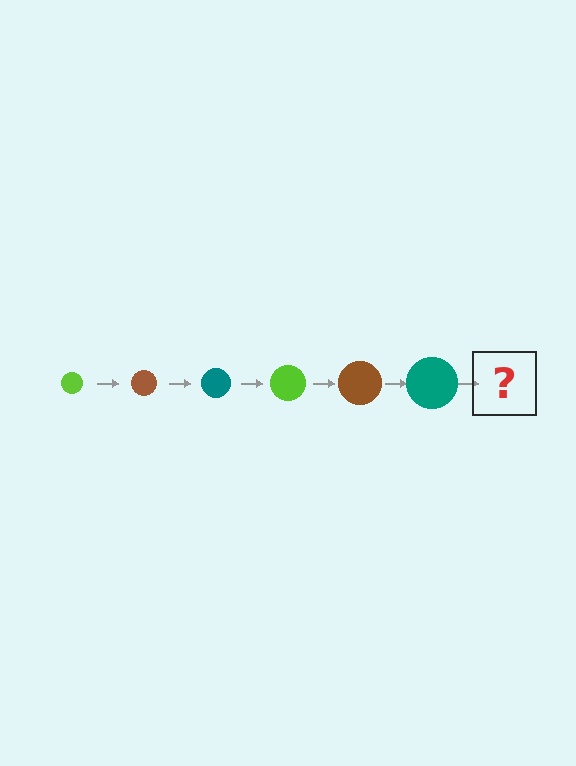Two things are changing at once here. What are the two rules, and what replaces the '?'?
The two rules are that the circle grows larger each step and the color cycles through lime, brown, and teal. The '?' should be a lime circle, larger than the previous one.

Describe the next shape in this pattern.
It should be a lime circle, larger than the previous one.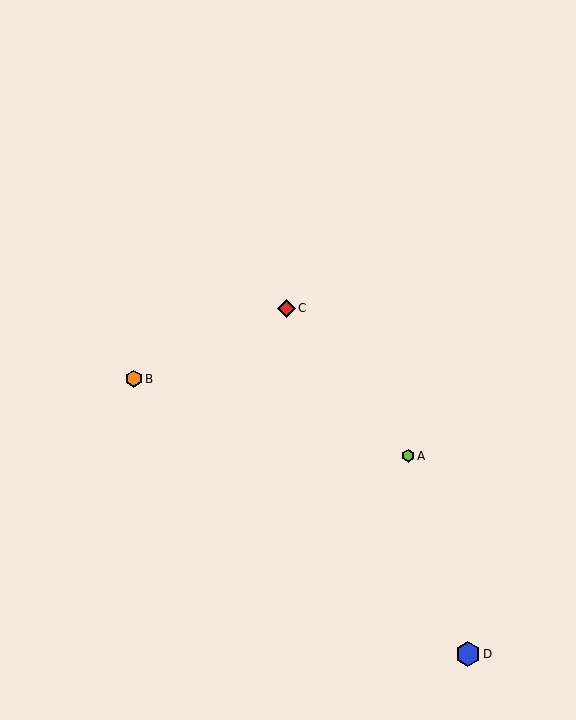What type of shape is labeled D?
Shape D is a blue hexagon.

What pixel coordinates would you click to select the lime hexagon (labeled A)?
Click at (408, 456) to select the lime hexagon A.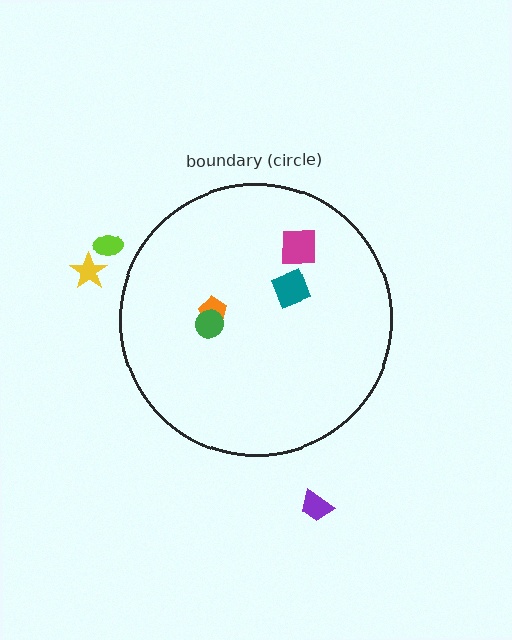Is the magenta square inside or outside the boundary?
Inside.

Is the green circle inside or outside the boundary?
Inside.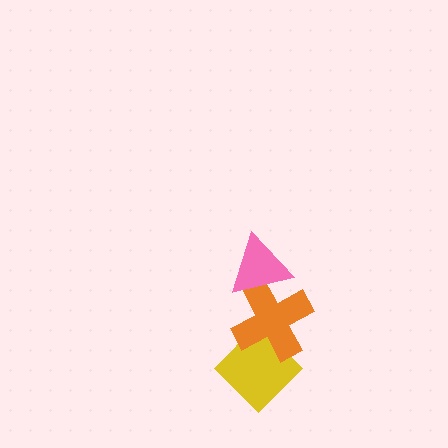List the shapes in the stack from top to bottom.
From top to bottom: the pink triangle, the orange cross, the yellow diamond.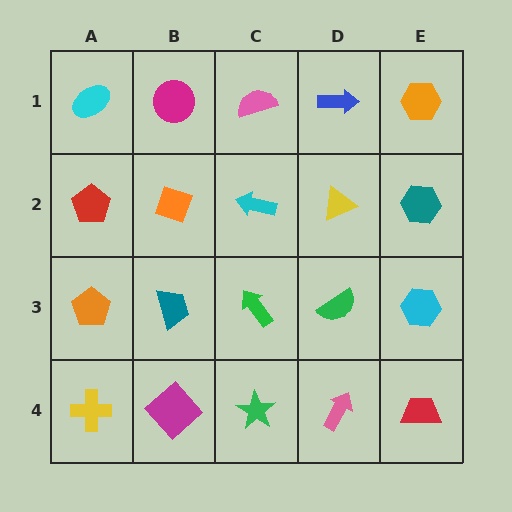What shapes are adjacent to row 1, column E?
A teal hexagon (row 2, column E), a blue arrow (row 1, column D).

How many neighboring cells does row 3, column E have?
3.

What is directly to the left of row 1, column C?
A magenta circle.